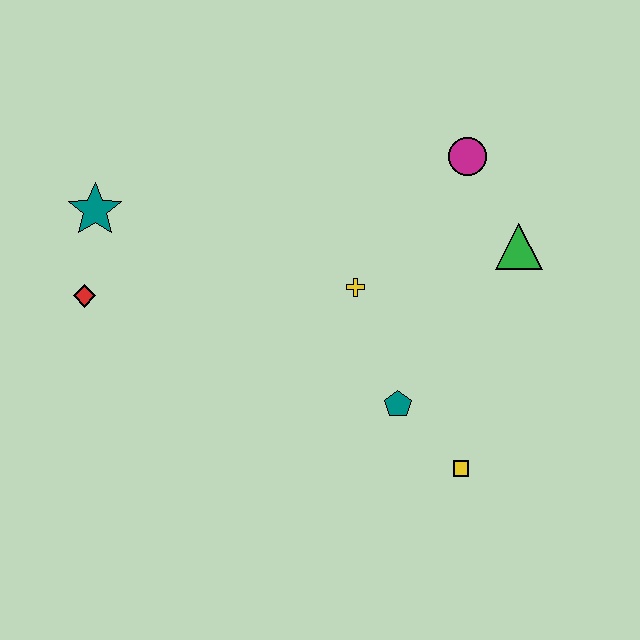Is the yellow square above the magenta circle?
No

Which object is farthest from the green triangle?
The red diamond is farthest from the green triangle.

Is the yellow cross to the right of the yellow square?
No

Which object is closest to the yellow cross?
The teal pentagon is closest to the yellow cross.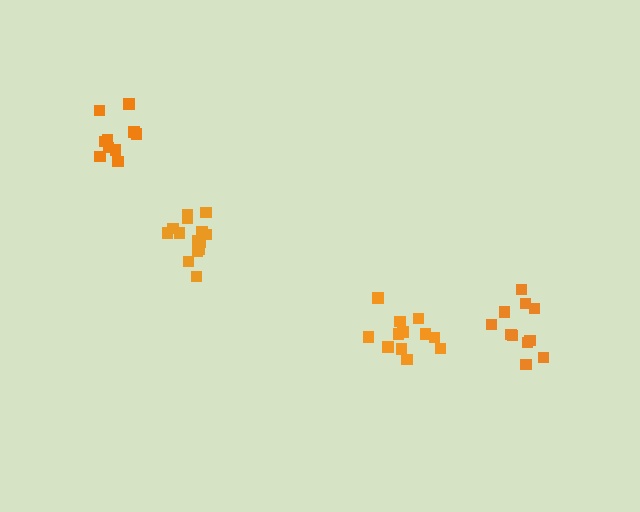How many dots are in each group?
Group 1: 12 dots, Group 2: 14 dots, Group 3: 10 dots, Group 4: 11 dots (47 total).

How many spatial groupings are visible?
There are 4 spatial groupings.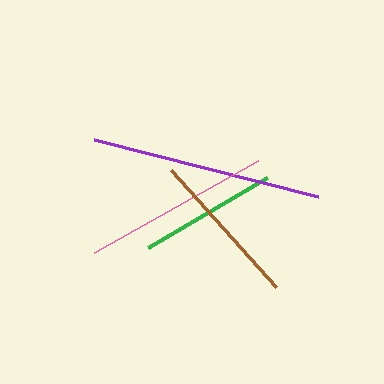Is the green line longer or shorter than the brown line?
The brown line is longer than the green line.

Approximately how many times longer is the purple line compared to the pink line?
The purple line is approximately 1.2 times the length of the pink line.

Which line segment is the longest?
The purple line is the longest at approximately 231 pixels.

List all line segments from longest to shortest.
From longest to shortest: purple, pink, brown, green.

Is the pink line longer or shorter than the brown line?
The pink line is longer than the brown line.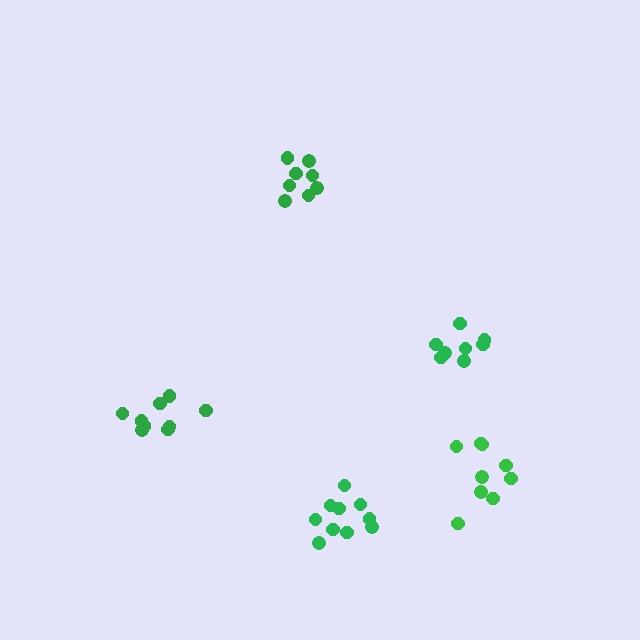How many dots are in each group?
Group 1: 9 dots, Group 2: 8 dots, Group 3: 10 dots, Group 4: 9 dots, Group 5: 8 dots (44 total).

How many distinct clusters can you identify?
There are 5 distinct clusters.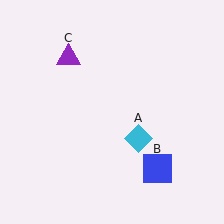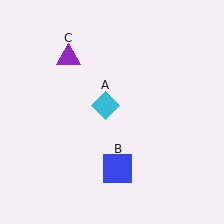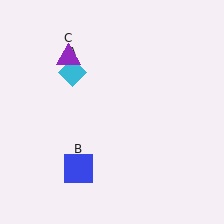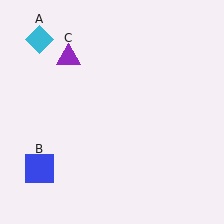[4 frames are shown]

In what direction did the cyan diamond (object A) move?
The cyan diamond (object A) moved up and to the left.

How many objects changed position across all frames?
2 objects changed position: cyan diamond (object A), blue square (object B).